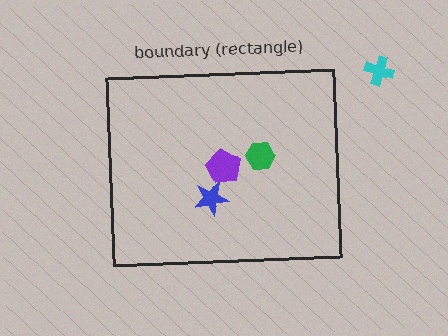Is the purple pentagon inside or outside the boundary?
Inside.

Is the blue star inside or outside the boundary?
Inside.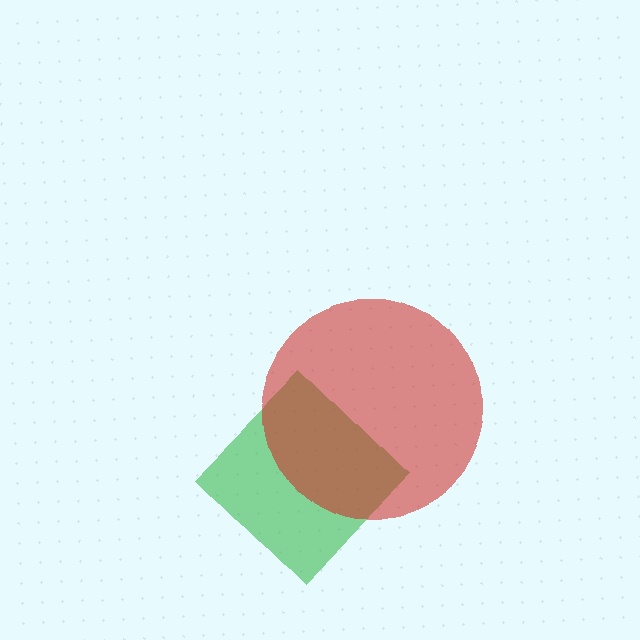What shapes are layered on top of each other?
The layered shapes are: a green diamond, a red circle.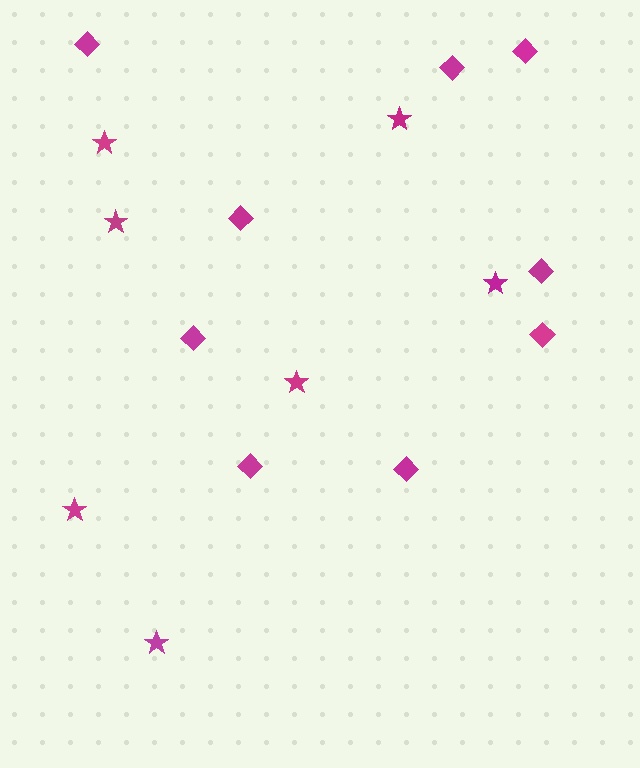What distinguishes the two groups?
There are 2 groups: one group of stars (7) and one group of diamonds (9).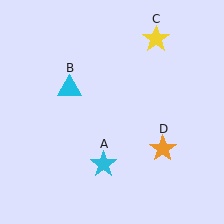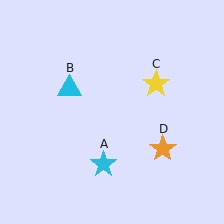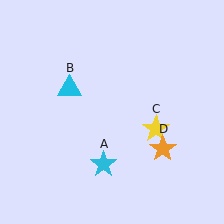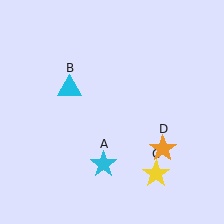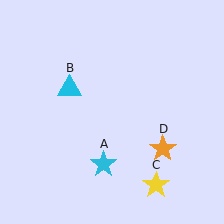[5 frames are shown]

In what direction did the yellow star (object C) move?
The yellow star (object C) moved down.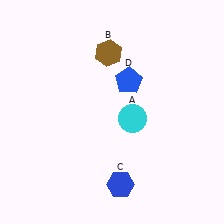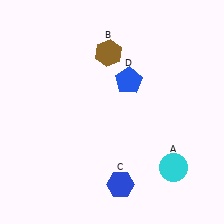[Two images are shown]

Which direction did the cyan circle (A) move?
The cyan circle (A) moved down.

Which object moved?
The cyan circle (A) moved down.